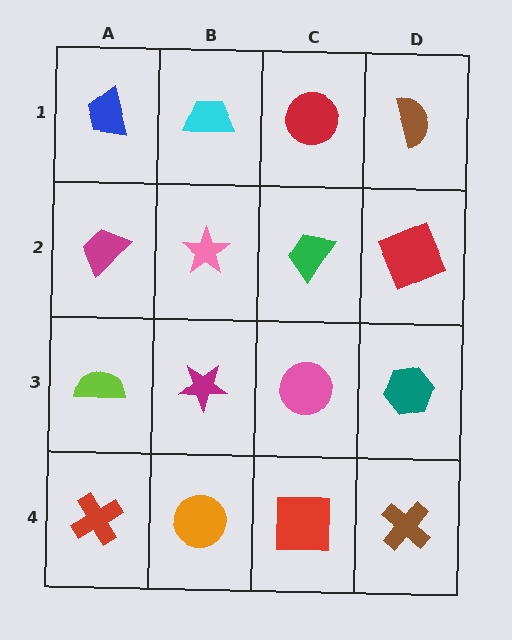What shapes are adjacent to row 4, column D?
A teal hexagon (row 3, column D), a red square (row 4, column C).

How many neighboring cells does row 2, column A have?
3.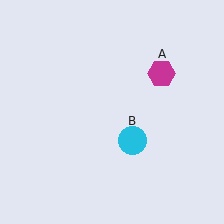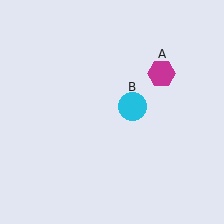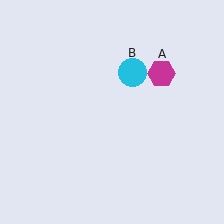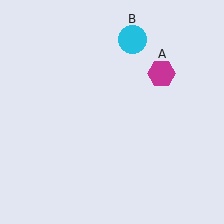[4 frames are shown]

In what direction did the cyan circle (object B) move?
The cyan circle (object B) moved up.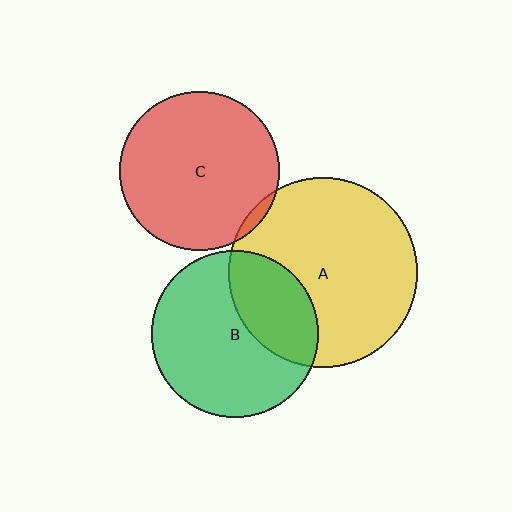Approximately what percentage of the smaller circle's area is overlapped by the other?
Approximately 5%.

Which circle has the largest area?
Circle A (yellow).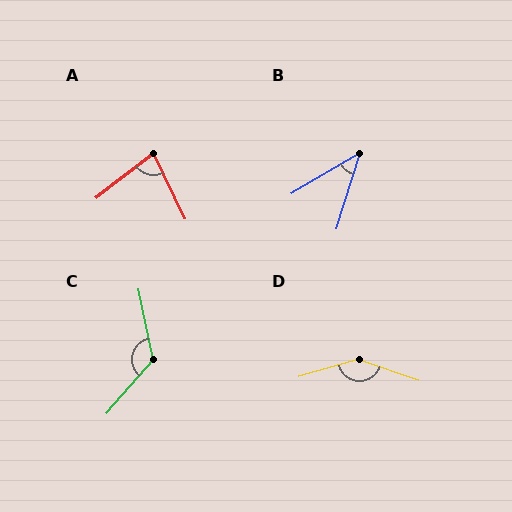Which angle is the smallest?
B, at approximately 42 degrees.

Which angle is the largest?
D, at approximately 144 degrees.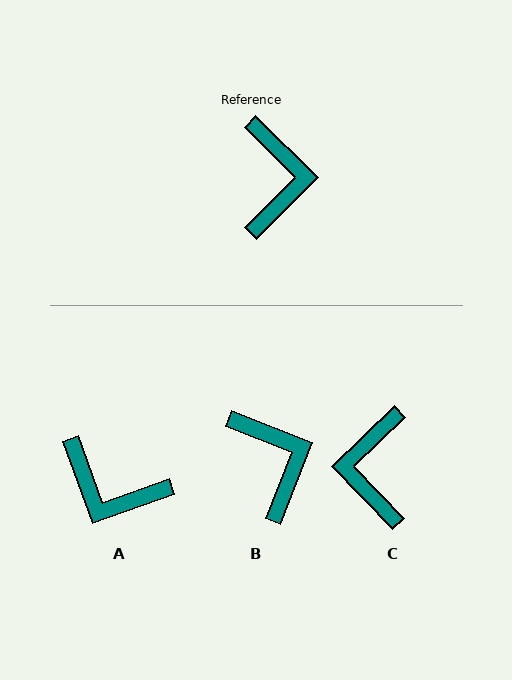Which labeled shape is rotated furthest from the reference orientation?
C, about 179 degrees away.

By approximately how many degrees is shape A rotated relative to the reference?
Approximately 115 degrees clockwise.